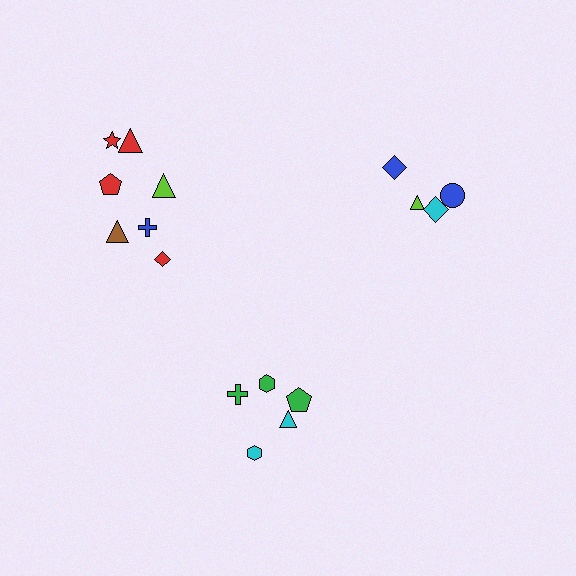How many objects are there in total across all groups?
There are 16 objects.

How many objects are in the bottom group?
There are 5 objects.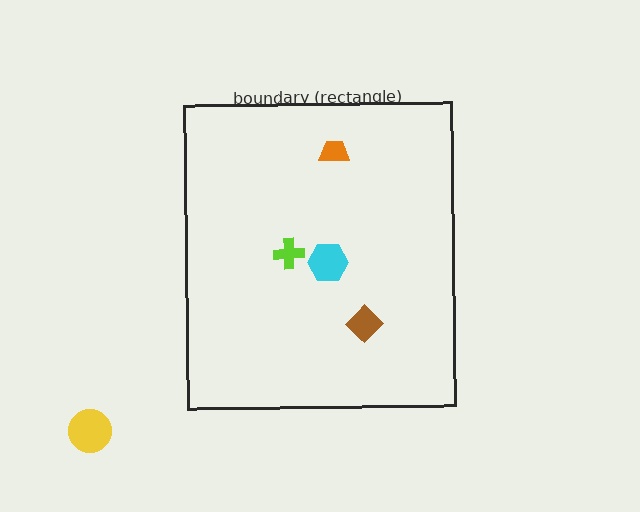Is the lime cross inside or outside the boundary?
Inside.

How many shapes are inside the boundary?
4 inside, 1 outside.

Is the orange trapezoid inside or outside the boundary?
Inside.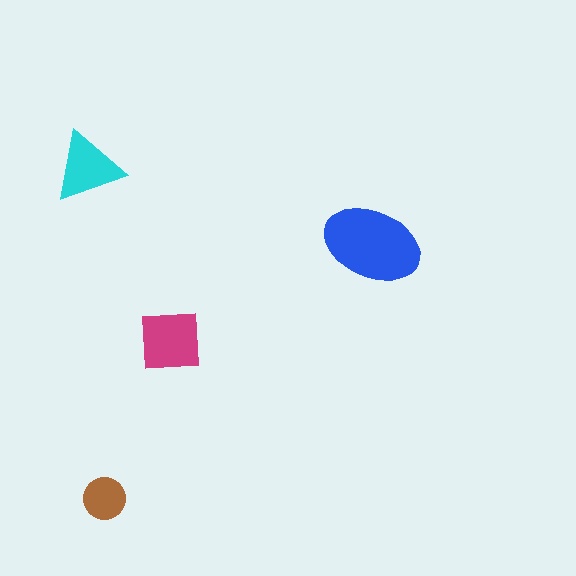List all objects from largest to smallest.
The blue ellipse, the magenta square, the cyan triangle, the brown circle.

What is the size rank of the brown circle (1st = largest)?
4th.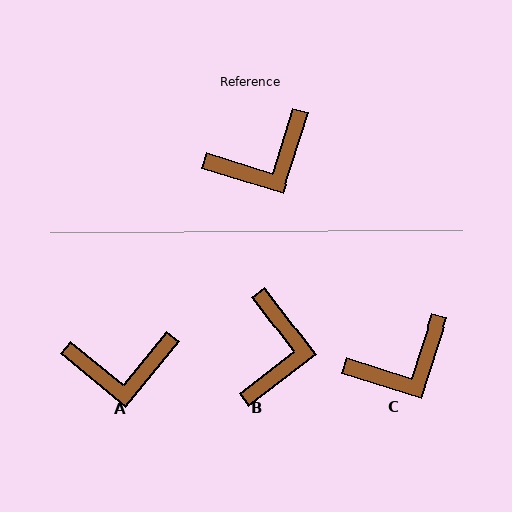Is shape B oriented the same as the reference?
No, it is off by about 55 degrees.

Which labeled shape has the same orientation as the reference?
C.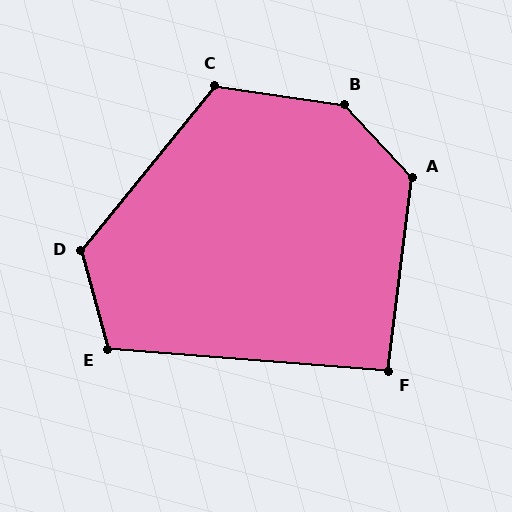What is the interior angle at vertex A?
Approximately 130 degrees (obtuse).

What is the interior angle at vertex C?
Approximately 121 degrees (obtuse).